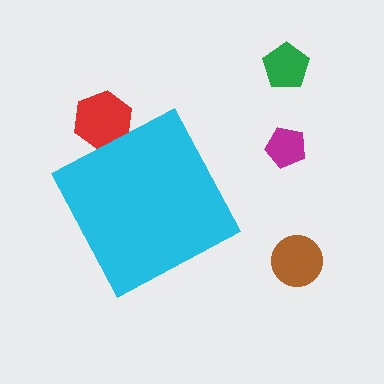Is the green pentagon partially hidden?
No, the green pentagon is fully visible.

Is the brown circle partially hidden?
No, the brown circle is fully visible.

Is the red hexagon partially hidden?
Yes, the red hexagon is partially hidden behind the cyan diamond.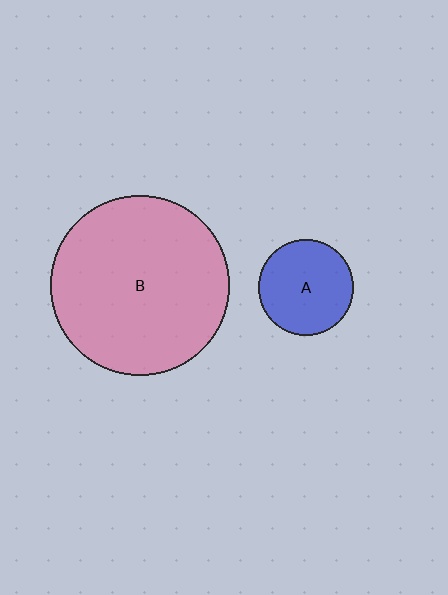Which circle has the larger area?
Circle B (pink).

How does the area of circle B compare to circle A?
Approximately 3.5 times.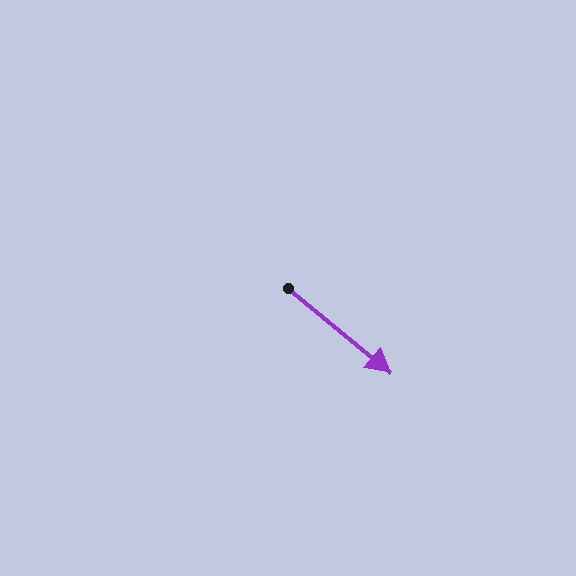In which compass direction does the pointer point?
Southeast.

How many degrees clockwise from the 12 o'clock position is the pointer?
Approximately 129 degrees.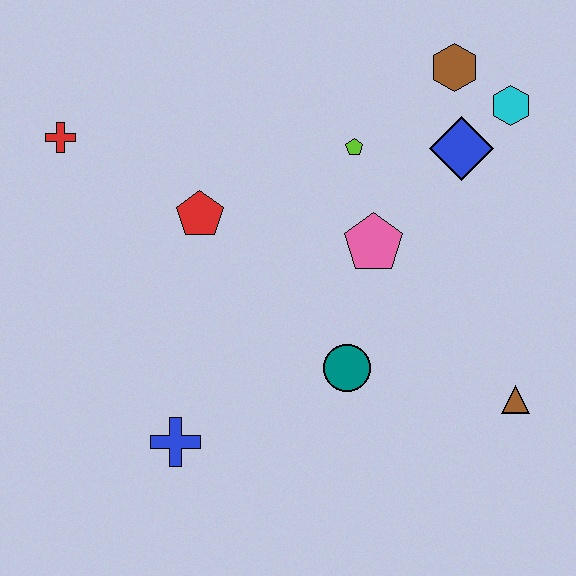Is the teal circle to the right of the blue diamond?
No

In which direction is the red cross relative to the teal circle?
The red cross is to the left of the teal circle.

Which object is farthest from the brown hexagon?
The blue cross is farthest from the brown hexagon.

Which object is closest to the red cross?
The red pentagon is closest to the red cross.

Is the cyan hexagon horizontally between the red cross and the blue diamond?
No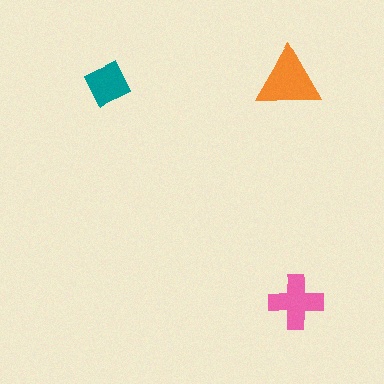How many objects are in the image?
There are 3 objects in the image.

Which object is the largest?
The orange triangle.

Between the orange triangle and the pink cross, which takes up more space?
The orange triangle.